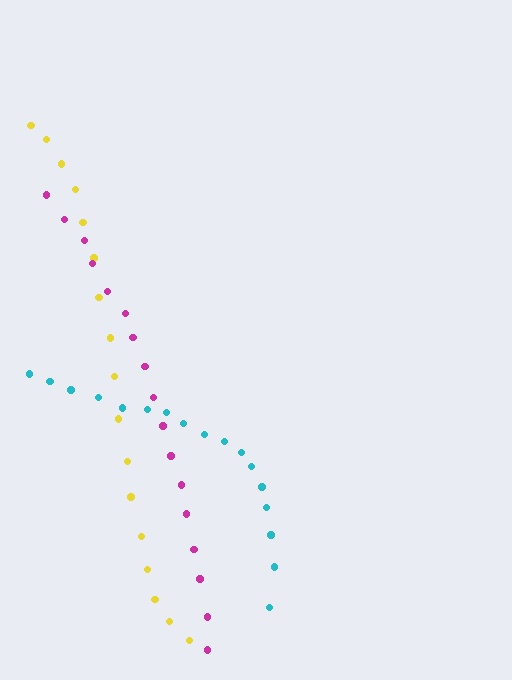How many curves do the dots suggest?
There are 3 distinct paths.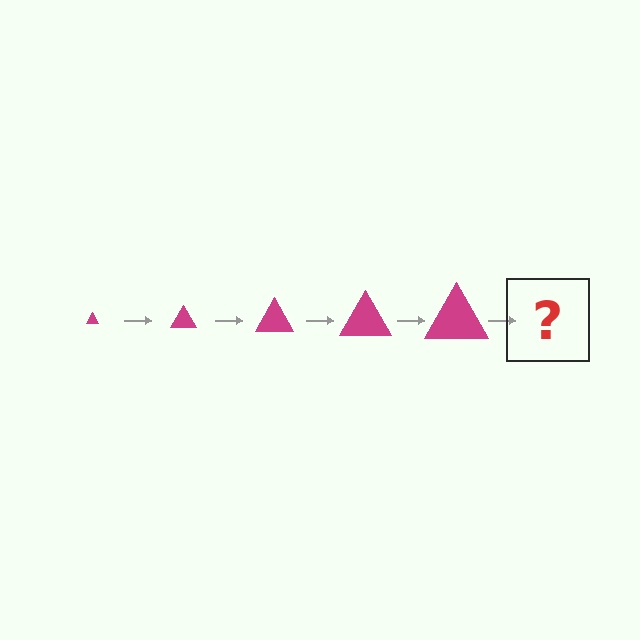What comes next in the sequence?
The next element should be a magenta triangle, larger than the previous one.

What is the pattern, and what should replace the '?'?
The pattern is that the triangle gets progressively larger each step. The '?' should be a magenta triangle, larger than the previous one.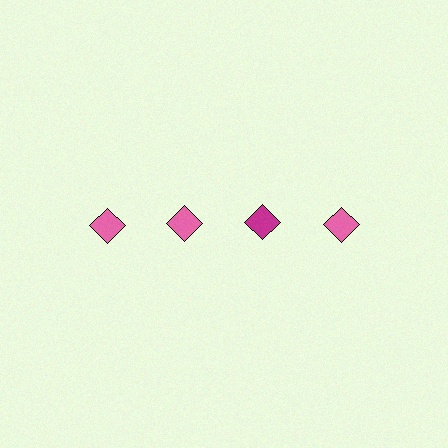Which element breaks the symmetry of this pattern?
The magenta diamond in the top row, center column breaks the symmetry. All other shapes are pink diamonds.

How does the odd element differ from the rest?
It has a different color: magenta instead of pink.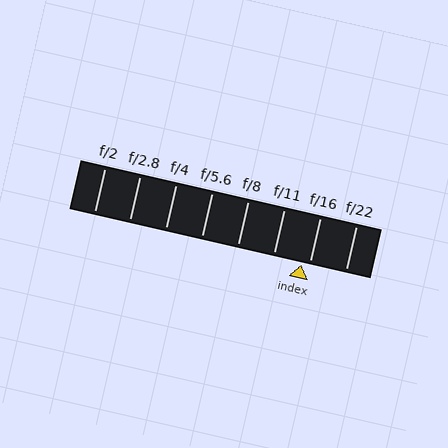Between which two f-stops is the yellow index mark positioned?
The index mark is between f/11 and f/16.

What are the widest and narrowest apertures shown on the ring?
The widest aperture shown is f/2 and the narrowest is f/22.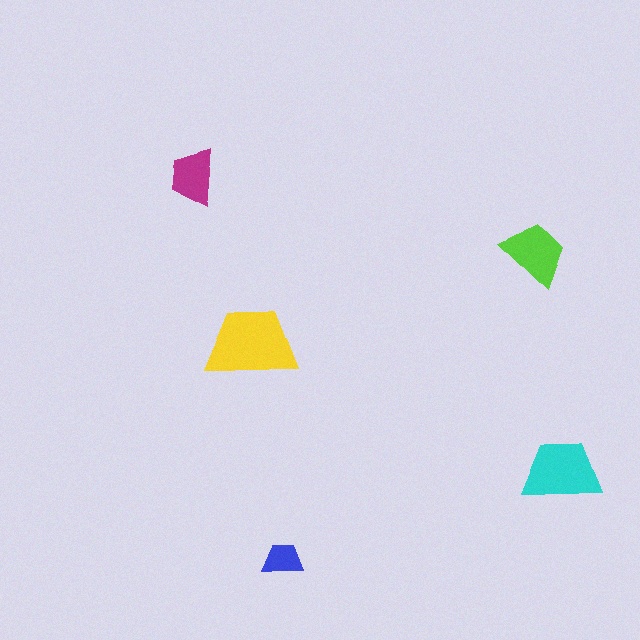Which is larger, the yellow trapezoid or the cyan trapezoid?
The yellow one.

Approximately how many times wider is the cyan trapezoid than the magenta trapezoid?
About 1.5 times wider.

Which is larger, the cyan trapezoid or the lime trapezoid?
The cyan one.